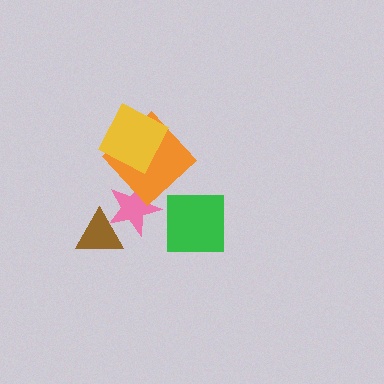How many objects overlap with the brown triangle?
1 object overlaps with the brown triangle.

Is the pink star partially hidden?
Yes, it is partially covered by another shape.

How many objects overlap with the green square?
0 objects overlap with the green square.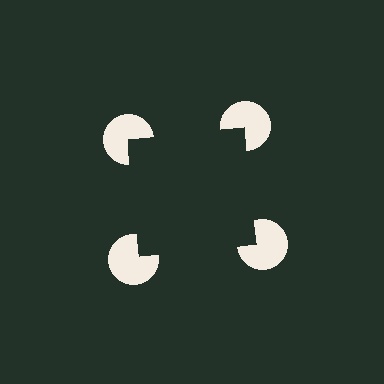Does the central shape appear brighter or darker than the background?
It typically appears slightly darker than the background, even though no actual brightness change is drawn.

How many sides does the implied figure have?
4 sides.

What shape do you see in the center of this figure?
An illusory square — its edges are inferred from the aligned wedge cuts in the pac-man discs, not physically drawn.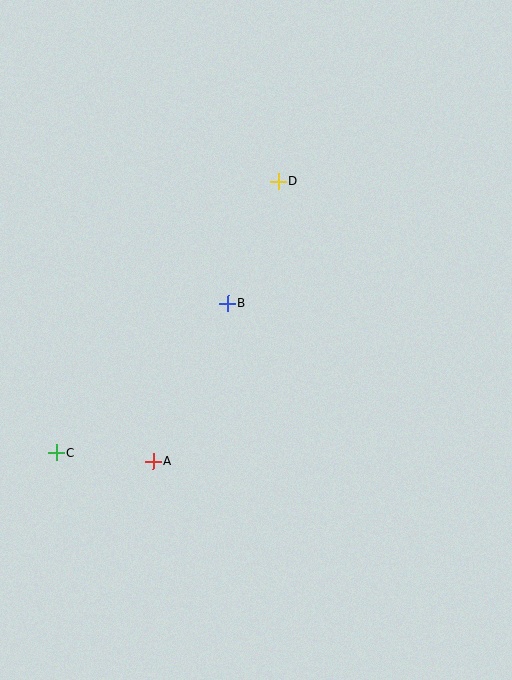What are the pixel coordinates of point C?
Point C is at (56, 452).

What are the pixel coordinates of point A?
Point A is at (153, 461).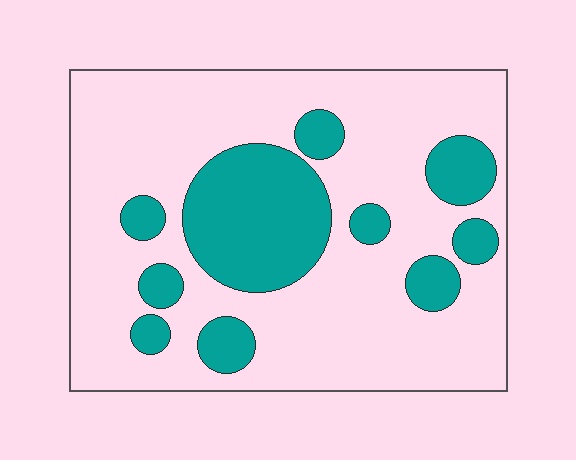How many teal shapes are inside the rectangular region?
10.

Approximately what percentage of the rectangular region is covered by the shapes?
Approximately 25%.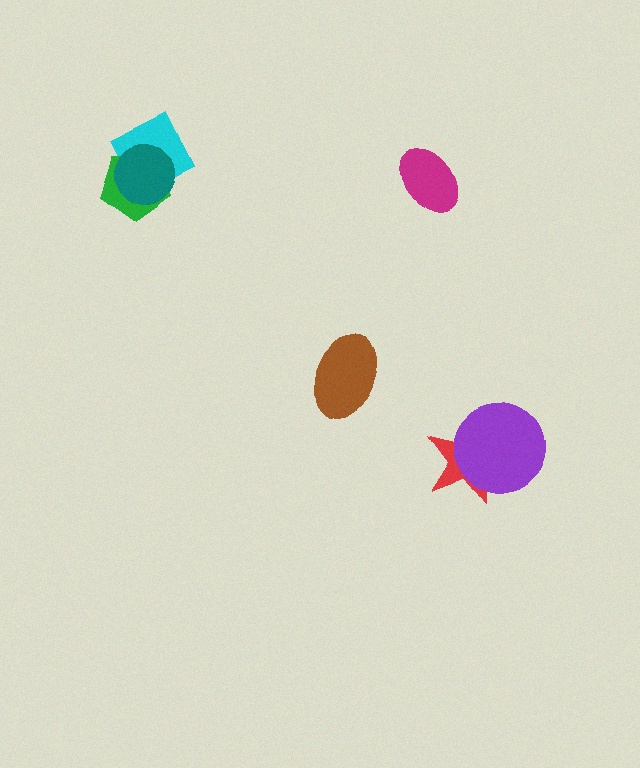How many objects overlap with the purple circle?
1 object overlaps with the purple circle.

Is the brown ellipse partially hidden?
No, no other shape covers it.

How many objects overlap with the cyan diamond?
2 objects overlap with the cyan diamond.